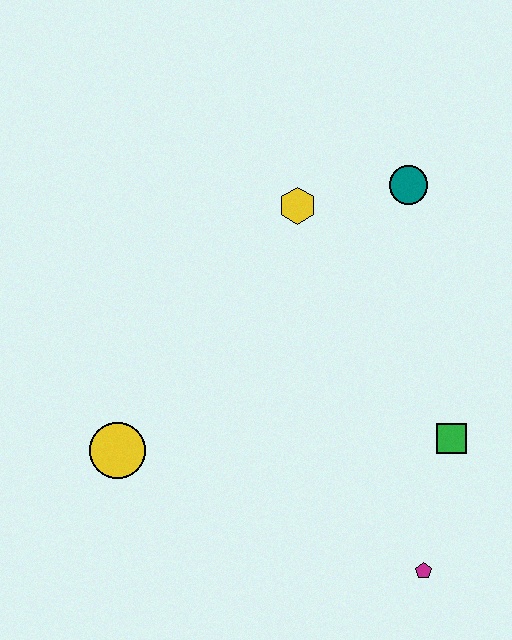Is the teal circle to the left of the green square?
Yes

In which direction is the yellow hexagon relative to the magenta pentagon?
The yellow hexagon is above the magenta pentagon.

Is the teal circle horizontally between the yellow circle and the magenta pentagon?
Yes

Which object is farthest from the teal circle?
The yellow circle is farthest from the teal circle.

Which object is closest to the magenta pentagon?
The green square is closest to the magenta pentagon.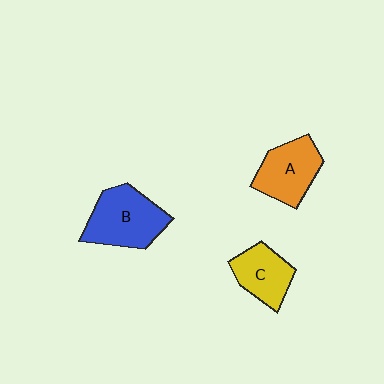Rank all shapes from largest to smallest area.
From largest to smallest: B (blue), A (orange), C (yellow).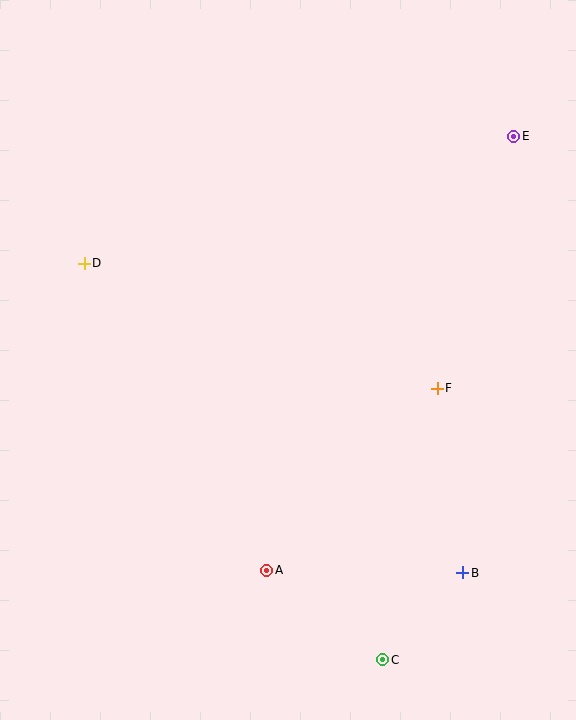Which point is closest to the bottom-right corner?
Point B is closest to the bottom-right corner.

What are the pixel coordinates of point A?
Point A is at (267, 570).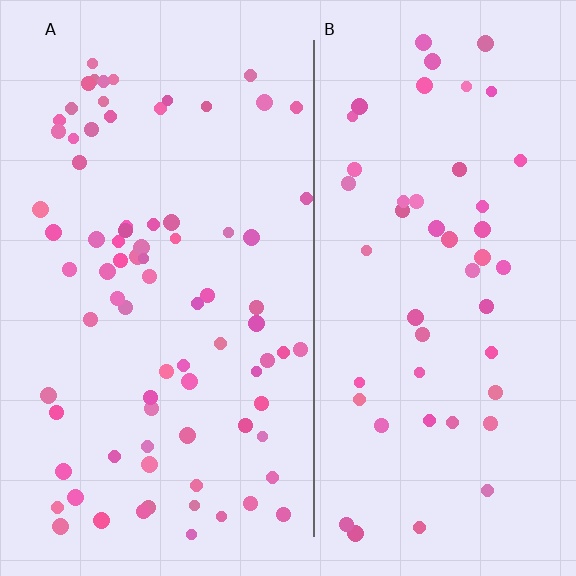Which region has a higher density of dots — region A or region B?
A (the left).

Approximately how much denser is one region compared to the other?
Approximately 1.6× — region A over region B.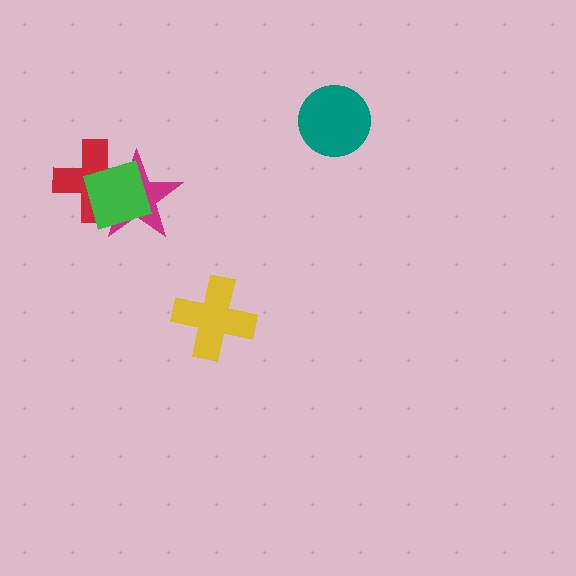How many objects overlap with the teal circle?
0 objects overlap with the teal circle.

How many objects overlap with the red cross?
2 objects overlap with the red cross.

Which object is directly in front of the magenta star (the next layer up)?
The red cross is directly in front of the magenta star.